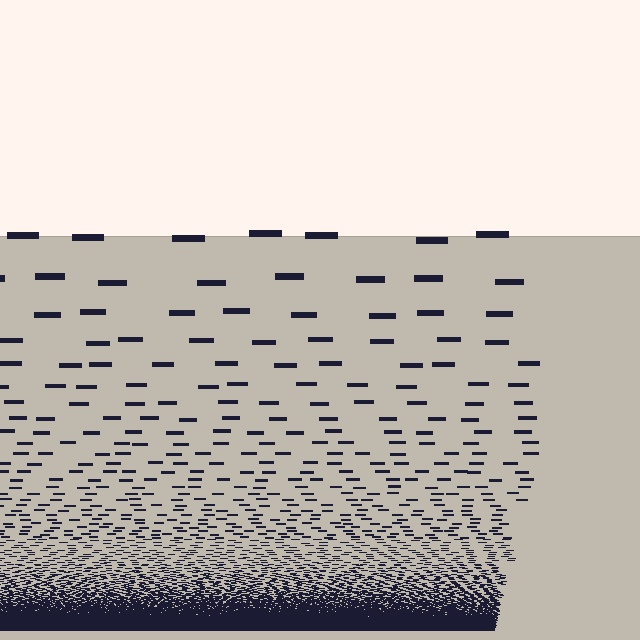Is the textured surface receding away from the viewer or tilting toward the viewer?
The surface appears to tilt toward the viewer. Texture elements get larger and sparser toward the top.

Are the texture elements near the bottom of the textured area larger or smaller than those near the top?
Smaller. The gradient is inverted — elements near the bottom are smaller and denser.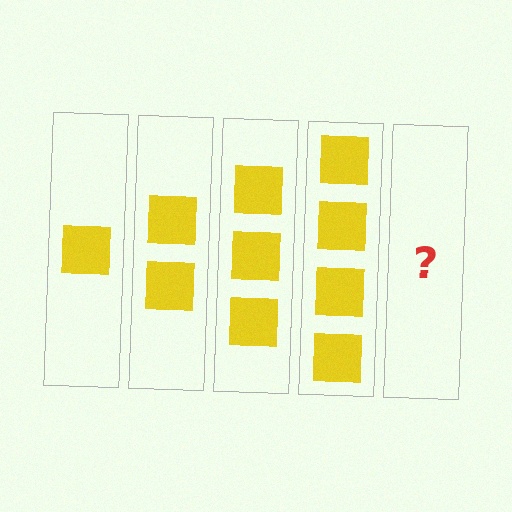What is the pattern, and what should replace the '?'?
The pattern is that each step adds one more square. The '?' should be 5 squares.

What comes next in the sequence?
The next element should be 5 squares.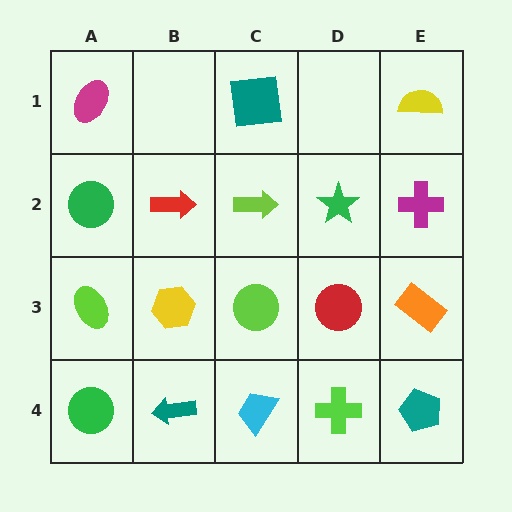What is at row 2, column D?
A green star.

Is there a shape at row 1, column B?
No, that cell is empty.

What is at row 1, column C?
A teal square.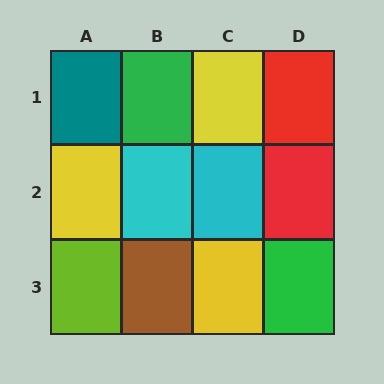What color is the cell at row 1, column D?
Red.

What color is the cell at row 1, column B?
Green.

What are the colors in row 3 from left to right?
Lime, brown, yellow, green.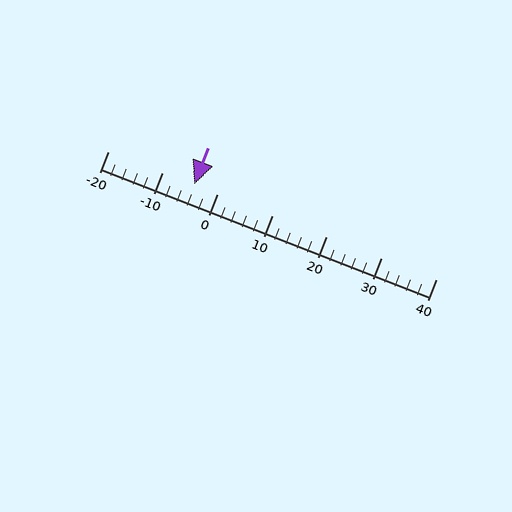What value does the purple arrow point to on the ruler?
The purple arrow points to approximately -4.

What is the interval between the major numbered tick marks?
The major tick marks are spaced 10 units apart.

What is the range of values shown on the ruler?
The ruler shows values from -20 to 40.